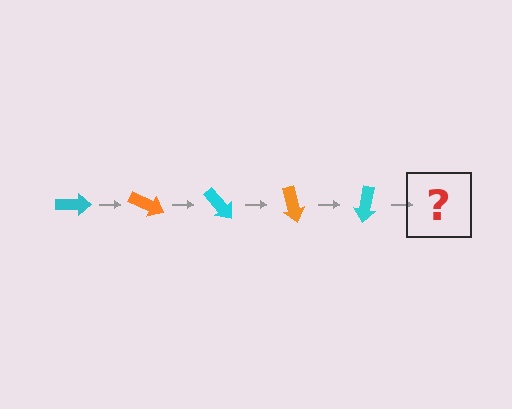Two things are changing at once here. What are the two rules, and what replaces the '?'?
The two rules are that it rotates 25 degrees each step and the color cycles through cyan and orange. The '?' should be an orange arrow, rotated 125 degrees from the start.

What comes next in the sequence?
The next element should be an orange arrow, rotated 125 degrees from the start.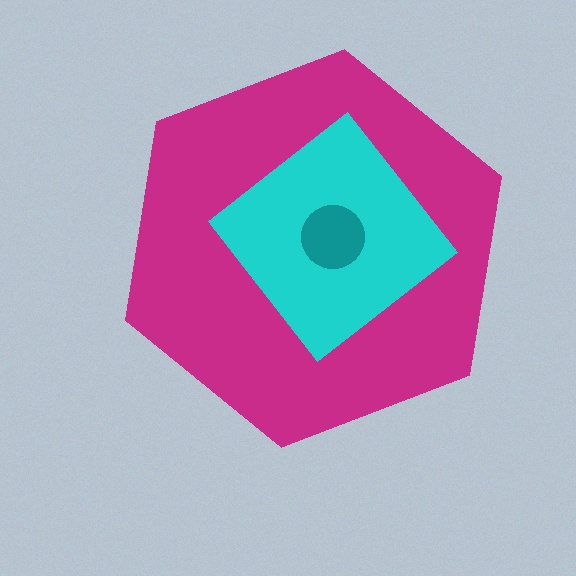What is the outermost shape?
The magenta hexagon.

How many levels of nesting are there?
3.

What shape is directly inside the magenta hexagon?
The cyan diamond.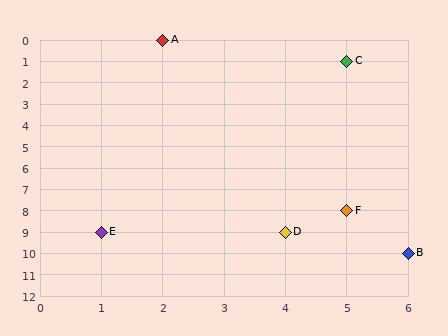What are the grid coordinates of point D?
Point D is at grid coordinates (4, 9).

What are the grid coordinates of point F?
Point F is at grid coordinates (5, 8).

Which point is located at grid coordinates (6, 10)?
Point B is at (6, 10).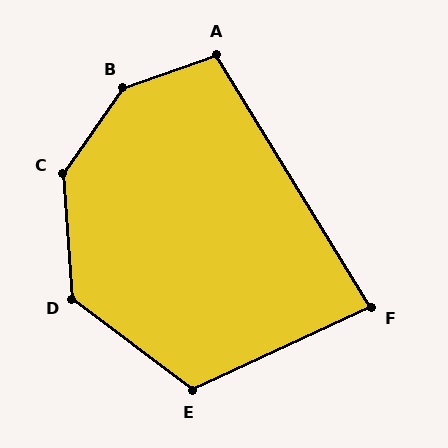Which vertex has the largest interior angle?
B, at approximately 145 degrees.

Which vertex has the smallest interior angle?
F, at approximately 83 degrees.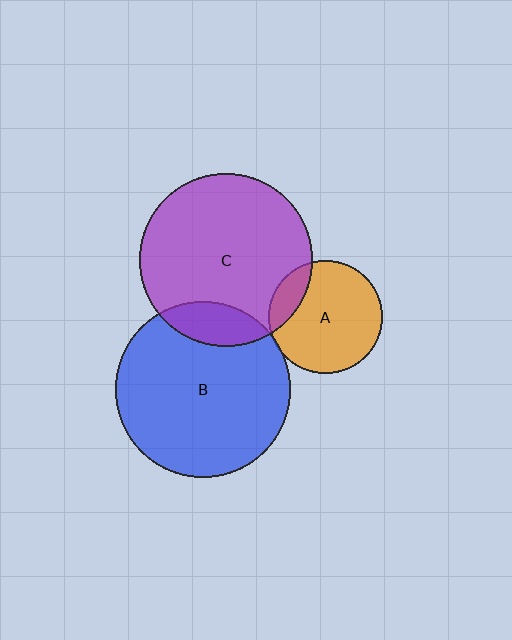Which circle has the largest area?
Circle B (blue).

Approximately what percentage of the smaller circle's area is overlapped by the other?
Approximately 15%.